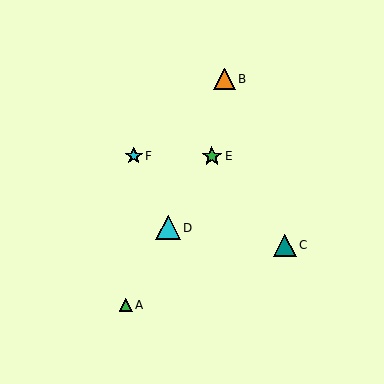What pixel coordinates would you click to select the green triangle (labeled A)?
Click at (126, 305) to select the green triangle A.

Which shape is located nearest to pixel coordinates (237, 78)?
The orange triangle (labeled B) at (225, 79) is nearest to that location.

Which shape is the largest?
The cyan triangle (labeled D) is the largest.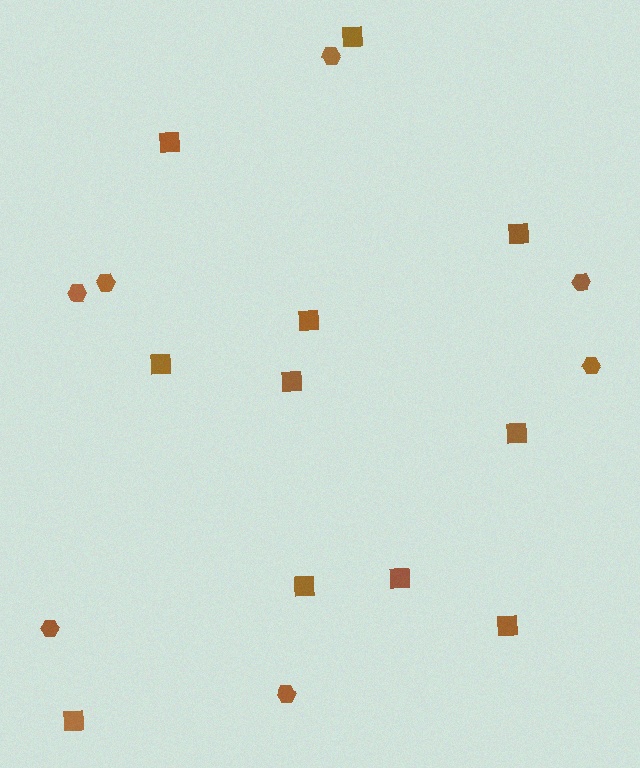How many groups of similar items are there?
There are 2 groups: one group of squares (11) and one group of hexagons (7).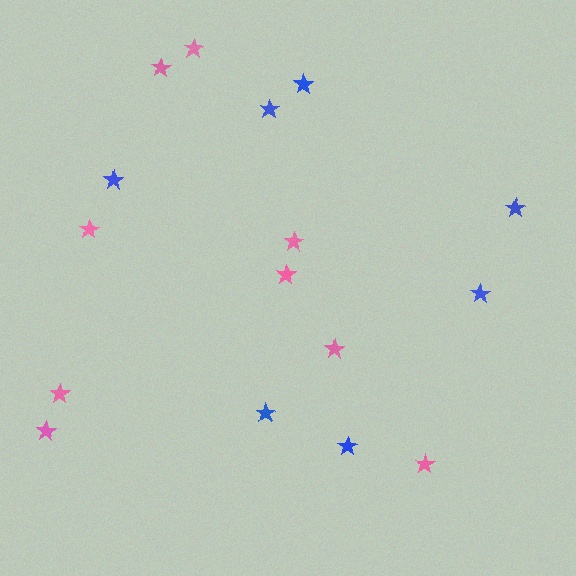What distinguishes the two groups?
There are 2 groups: one group of blue stars (7) and one group of pink stars (9).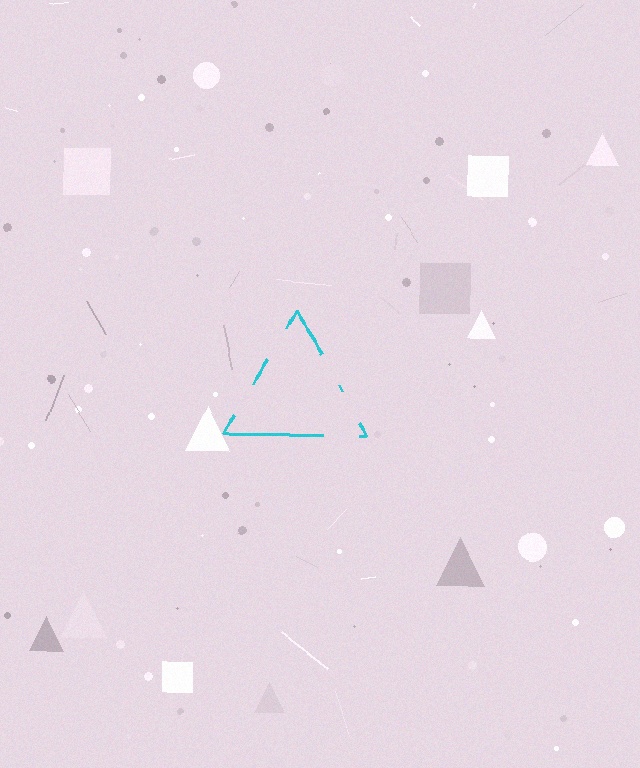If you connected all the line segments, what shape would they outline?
They would outline a triangle.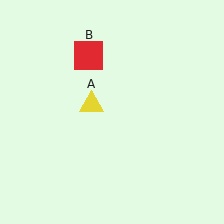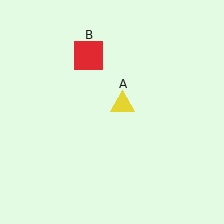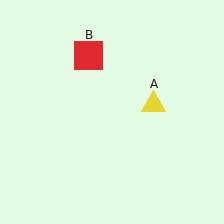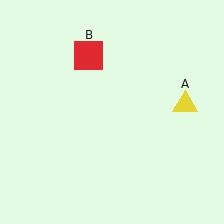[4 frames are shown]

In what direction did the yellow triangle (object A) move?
The yellow triangle (object A) moved right.